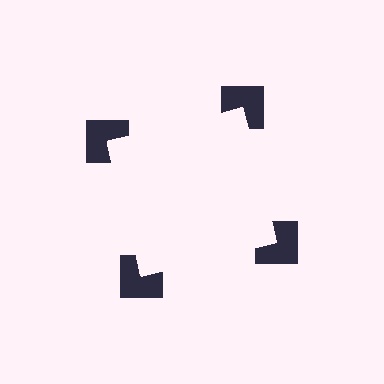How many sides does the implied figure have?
4 sides.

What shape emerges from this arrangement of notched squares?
An illusory square — its edges are inferred from the aligned wedge cuts in the notched squares, not physically drawn.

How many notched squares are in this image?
There are 4 — one at each vertex of the illusory square.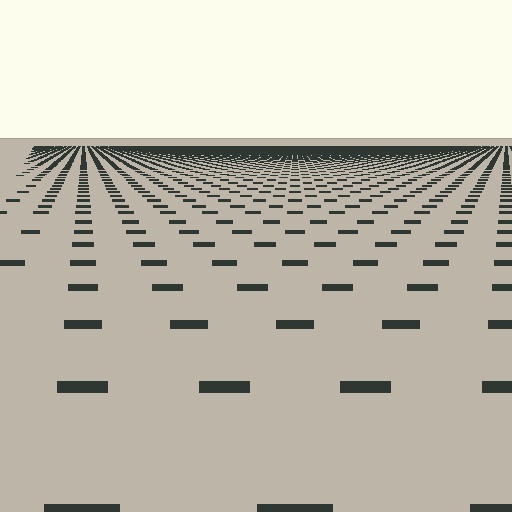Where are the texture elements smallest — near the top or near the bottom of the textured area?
Near the top.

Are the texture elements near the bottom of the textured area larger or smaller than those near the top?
Larger. Near the bottom, elements are closer to the viewer and appear at a bigger on-screen size.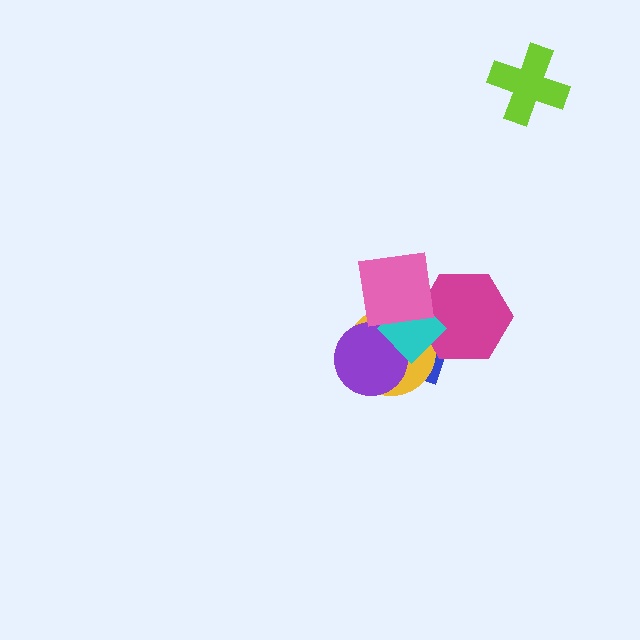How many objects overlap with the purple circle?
4 objects overlap with the purple circle.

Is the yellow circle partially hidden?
Yes, it is partially covered by another shape.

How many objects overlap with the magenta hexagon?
4 objects overlap with the magenta hexagon.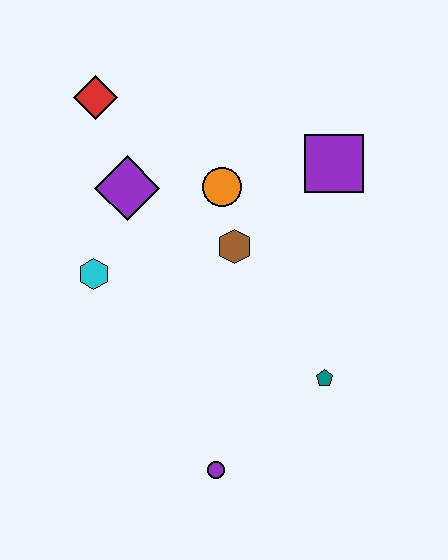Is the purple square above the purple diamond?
Yes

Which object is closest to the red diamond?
The purple diamond is closest to the red diamond.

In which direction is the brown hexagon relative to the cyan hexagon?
The brown hexagon is to the right of the cyan hexagon.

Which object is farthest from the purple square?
The purple circle is farthest from the purple square.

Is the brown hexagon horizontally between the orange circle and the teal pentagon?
Yes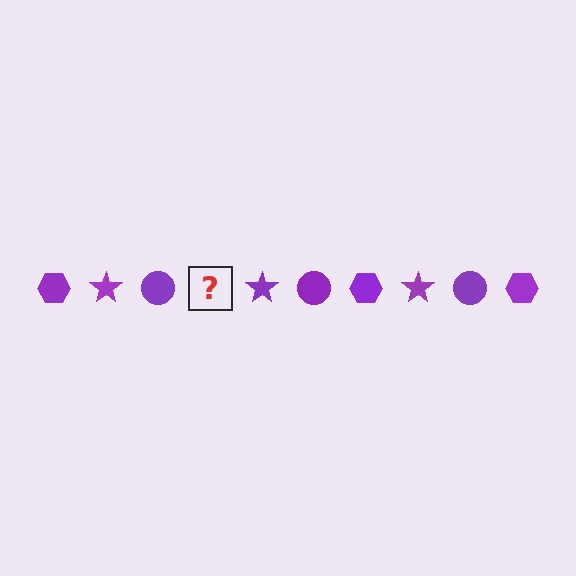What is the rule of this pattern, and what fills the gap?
The rule is that the pattern cycles through hexagon, star, circle shapes in purple. The gap should be filled with a purple hexagon.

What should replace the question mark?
The question mark should be replaced with a purple hexagon.